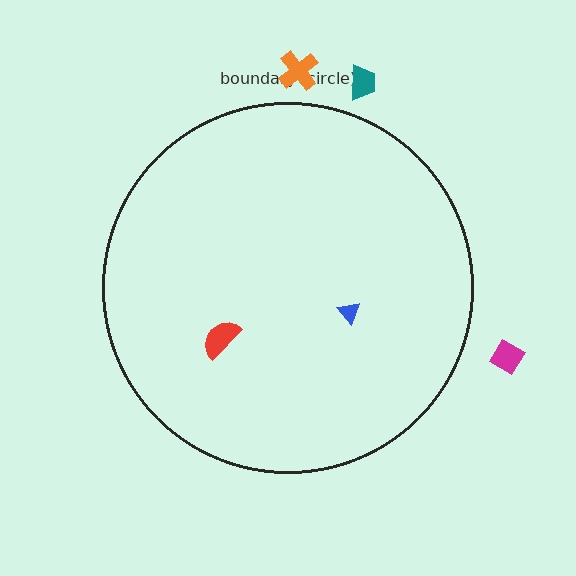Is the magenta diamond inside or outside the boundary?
Outside.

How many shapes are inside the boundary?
2 inside, 3 outside.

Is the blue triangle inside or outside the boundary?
Inside.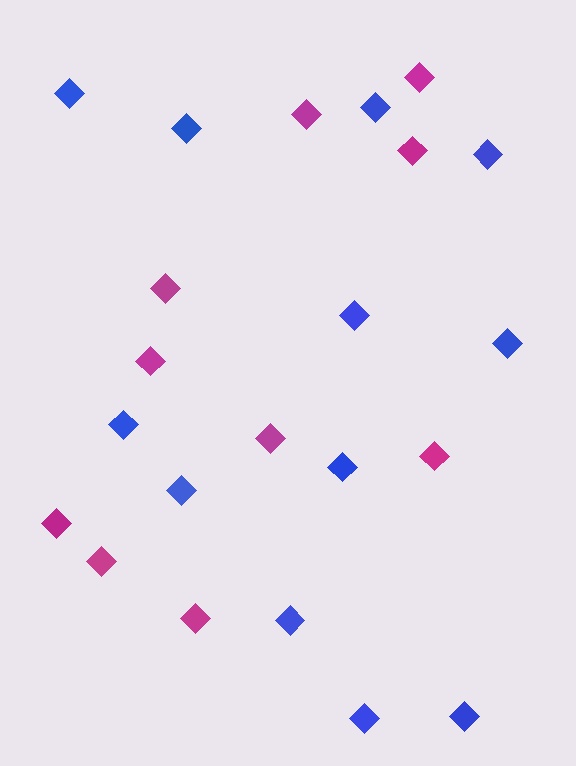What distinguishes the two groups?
There are 2 groups: one group of magenta diamonds (10) and one group of blue diamonds (12).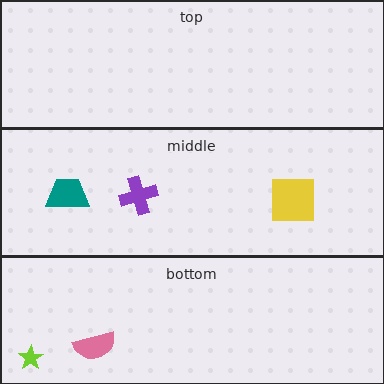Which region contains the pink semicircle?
The bottom region.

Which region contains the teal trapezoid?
The middle region.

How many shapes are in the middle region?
3.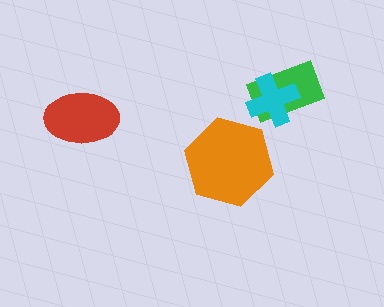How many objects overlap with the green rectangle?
1 object overlaps with the green rectangle.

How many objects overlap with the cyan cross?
1 object overlaps with the cyan cross.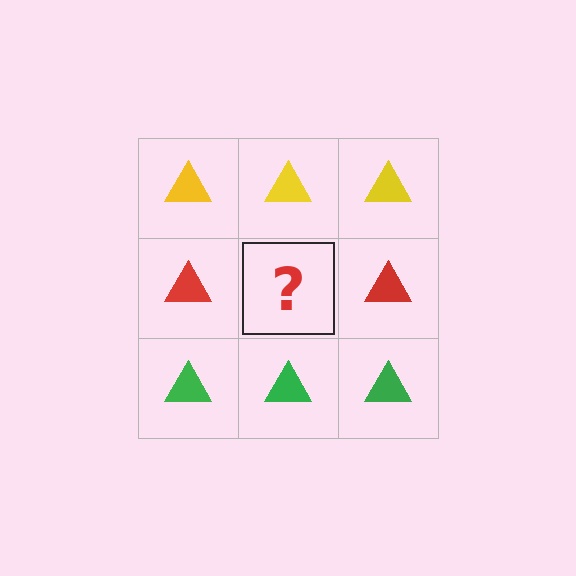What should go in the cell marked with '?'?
The missing cell should contain a red triangle.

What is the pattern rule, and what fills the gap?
The rule is that each row has a consistent color. The gap should be filled with a red triangle.